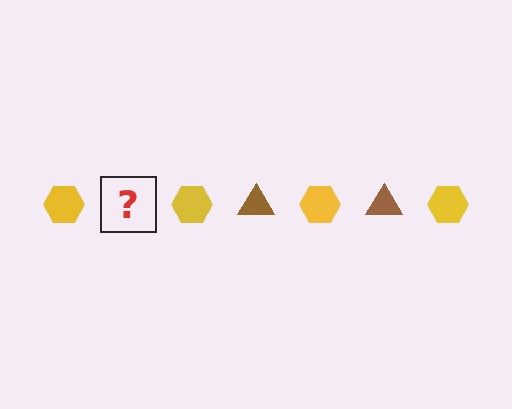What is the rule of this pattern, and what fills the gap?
The rule is that the pattern alternates between yellow hexagon and brown triangle. The gap should be filled with a brown triangle.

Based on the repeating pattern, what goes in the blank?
The blank should be a brown triangle.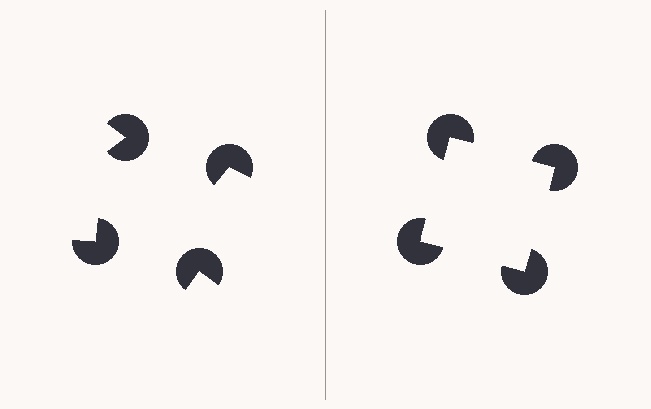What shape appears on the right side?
An illusory square.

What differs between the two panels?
The pac-man discs are positioned identically on both sides; only the wedge orientations differ. On the right they align to a square; on the left they are misaligned.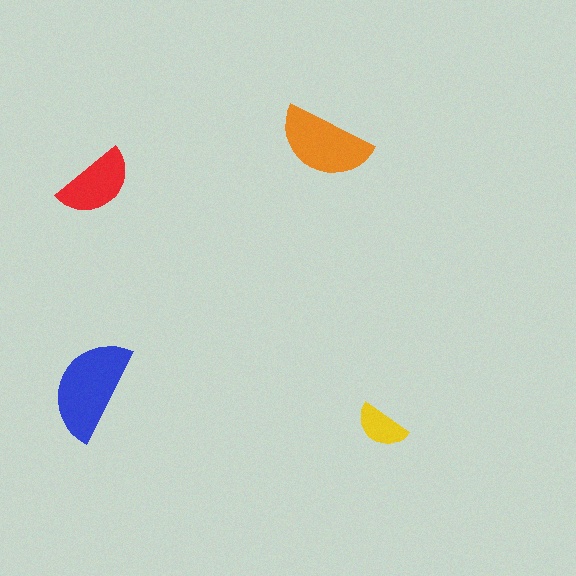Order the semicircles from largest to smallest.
the blue one, the orange one, the red one, the yellow one.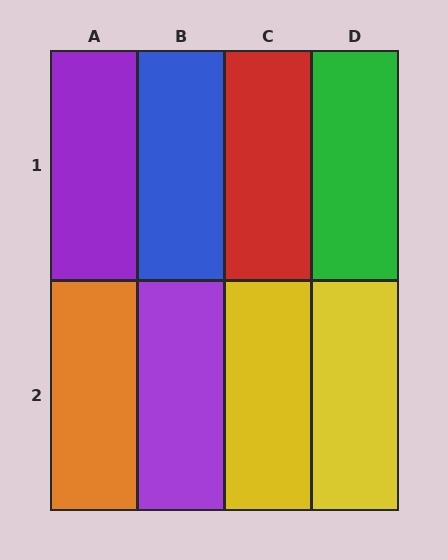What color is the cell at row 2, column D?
Yellow.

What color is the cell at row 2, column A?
Orange.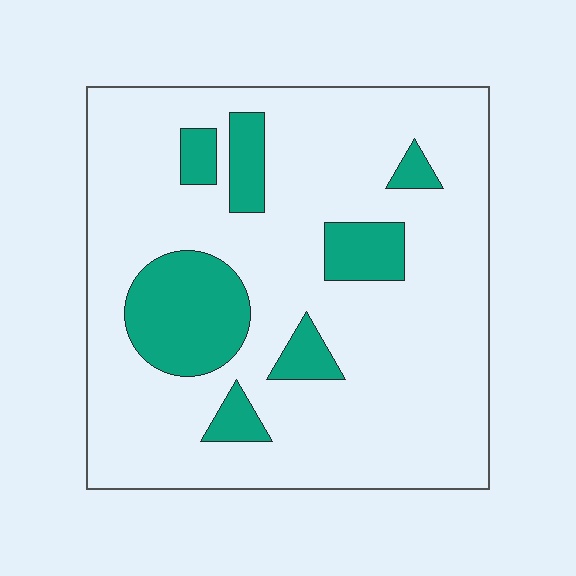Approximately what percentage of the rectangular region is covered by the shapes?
Approximately 20%.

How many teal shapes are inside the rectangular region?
7.